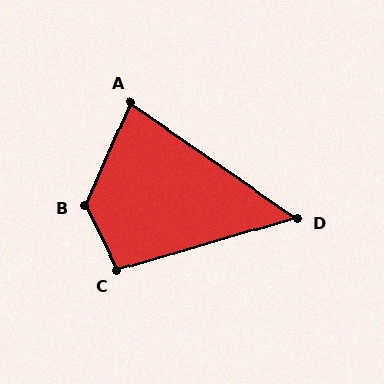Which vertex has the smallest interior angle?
D, at approximately 51 degrees.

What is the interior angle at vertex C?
Approximately 101 degrees (obtuse).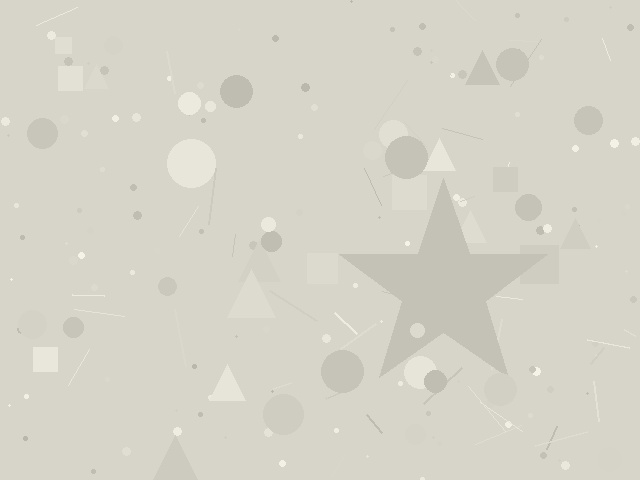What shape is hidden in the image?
A star is hidden in the image.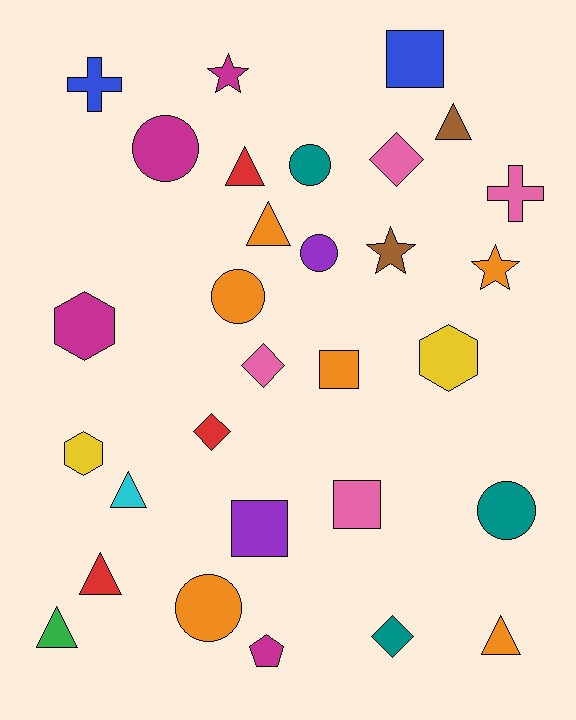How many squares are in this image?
There are 4 squares.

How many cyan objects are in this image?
There is 1 cyan object.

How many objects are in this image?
There are 30 objects.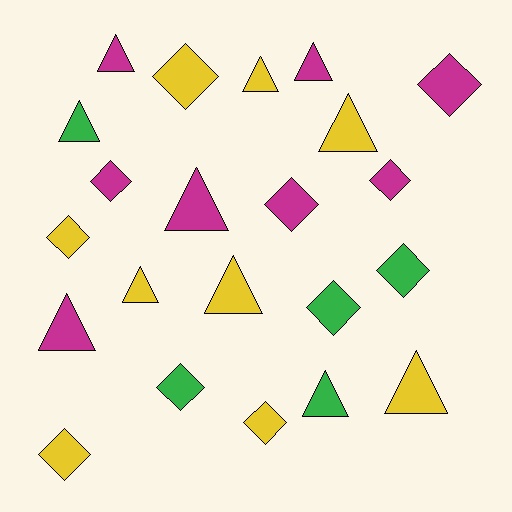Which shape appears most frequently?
Triangle, with 11 objects.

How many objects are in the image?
There are 22 objects.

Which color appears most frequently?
Yellow, with 9 objects.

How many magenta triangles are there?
There are 4 magenta triangles.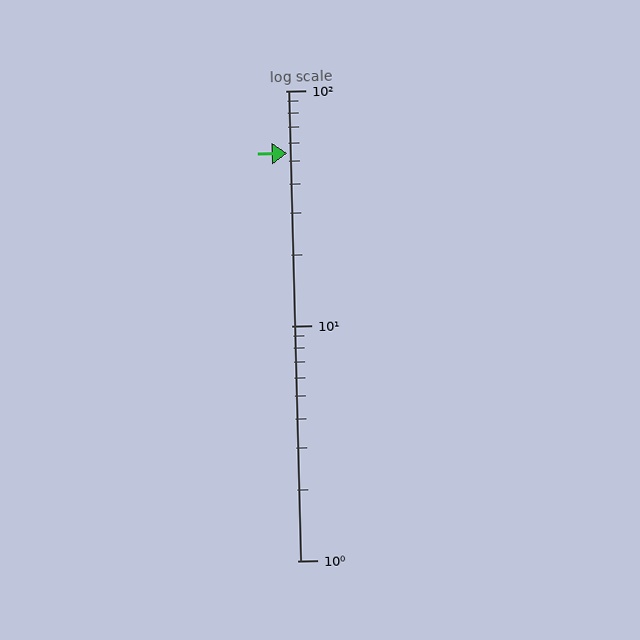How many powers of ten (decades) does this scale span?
The scale spans 2 decades, from 1 to 100.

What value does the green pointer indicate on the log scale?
The pointer indicates approximately 54.